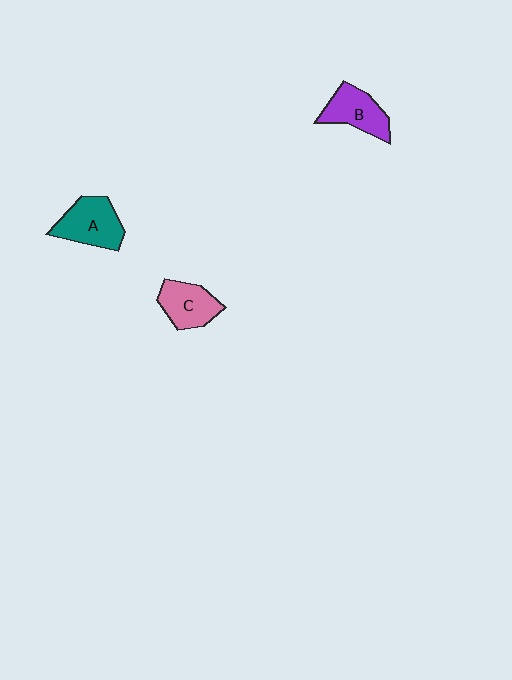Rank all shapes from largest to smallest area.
From largest to smallest: A (teal), B (purple), C (pink).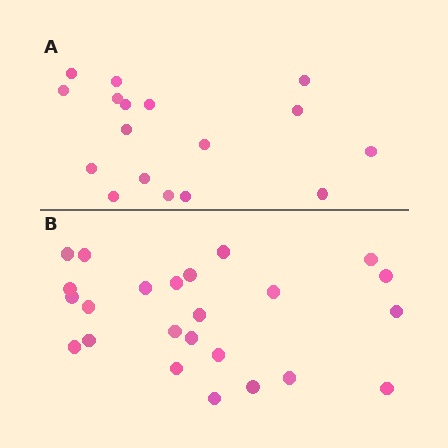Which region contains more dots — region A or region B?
Region B (the bottom region) has more dots.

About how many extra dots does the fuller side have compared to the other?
Region B has roughly 8 or so more dots than region A.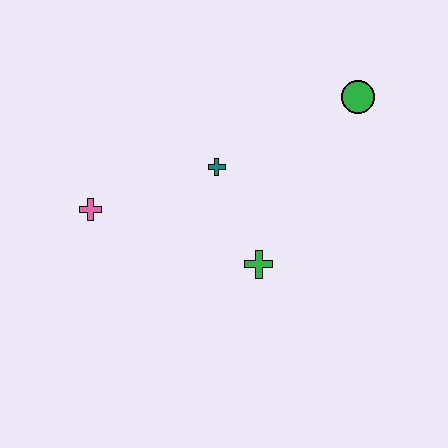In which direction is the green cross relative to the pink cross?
The green cross is to the right of the pink cross.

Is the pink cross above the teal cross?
No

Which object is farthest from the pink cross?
The green circle is farthest from the pink cross.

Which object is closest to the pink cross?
The teal cross is closest to the pink cross.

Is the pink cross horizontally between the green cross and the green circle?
No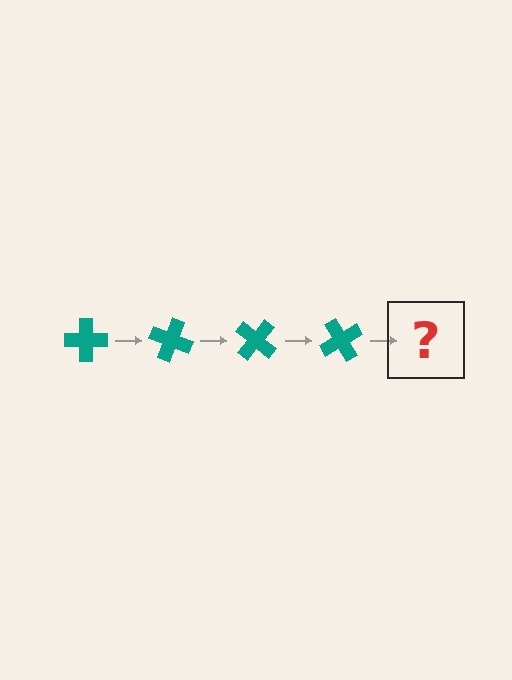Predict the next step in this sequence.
The next step is a teal cross rotated 80 degrees.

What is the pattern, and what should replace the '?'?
The pattern is that the cross rotates 20 degrees each step. The '?' should be a teal cross rotated 80 degrees.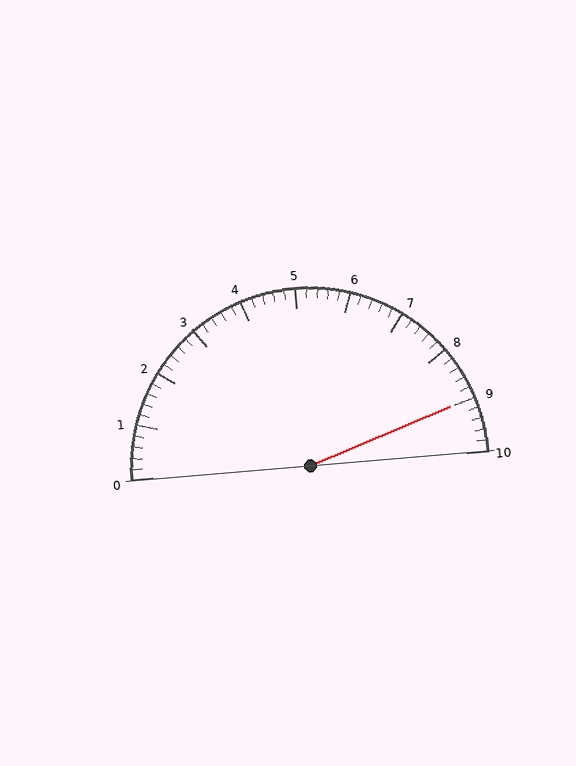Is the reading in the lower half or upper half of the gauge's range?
The reading is in the upper half of the range (0 to 10).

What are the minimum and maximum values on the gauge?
The gauge ranges from 0 to 10.